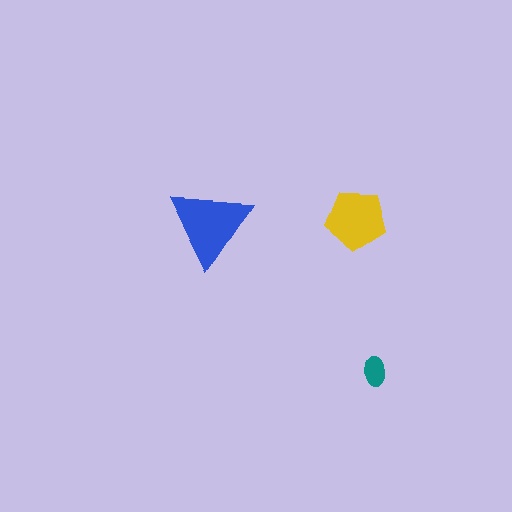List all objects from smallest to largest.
The teal ellipse, the yellow pentagon, the blue triangle.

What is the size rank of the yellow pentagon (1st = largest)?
2nd.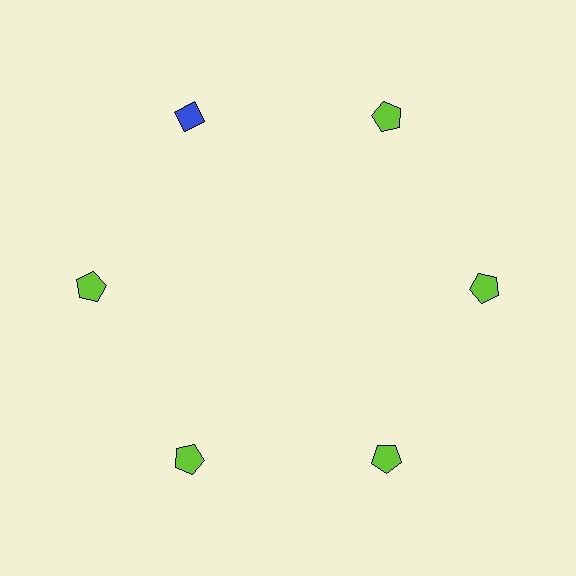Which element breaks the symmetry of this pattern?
The blue diamond at roughly the 11 o'clock position breaks the symmetry. All other shapes are lime pentagons.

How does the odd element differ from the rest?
It differs in both color (blue instead of lime) and shape (diamond instead of pentagon).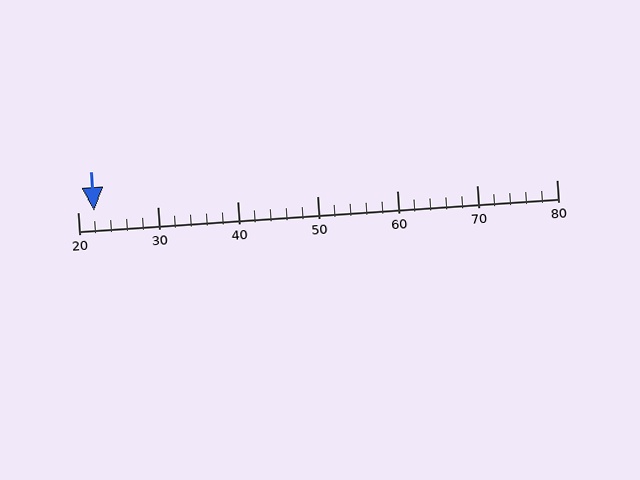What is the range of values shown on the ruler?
The ruler shows values from 20 to 80.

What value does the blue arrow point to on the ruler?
The blue arrow points to approximately 22.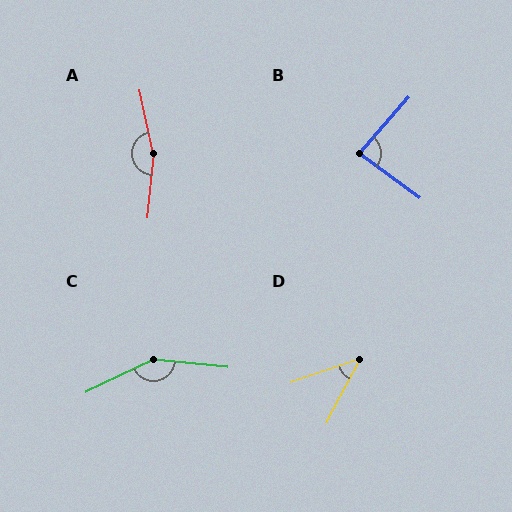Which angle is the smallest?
D, at approximately 43 degrees.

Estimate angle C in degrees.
Approximately 148 degrees.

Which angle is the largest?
A, at approximately 163 degrees.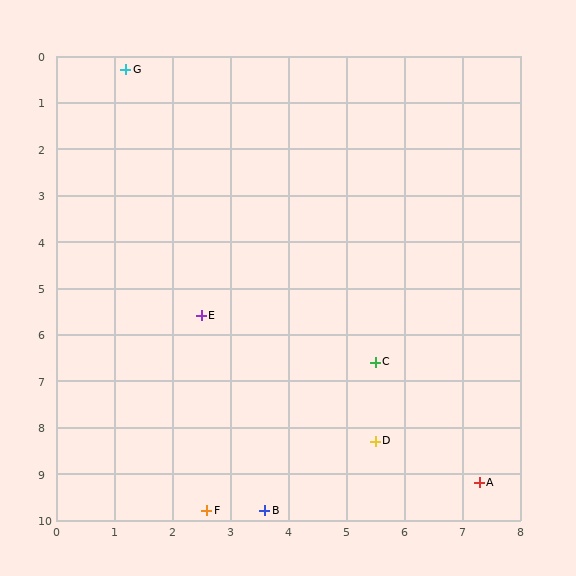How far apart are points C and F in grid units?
Points C and F are about 4.3 grid units apart.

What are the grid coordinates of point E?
Point E is at approximately (2.5, 5.6).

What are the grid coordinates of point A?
Point A is at approximately (7.3, 9.2).